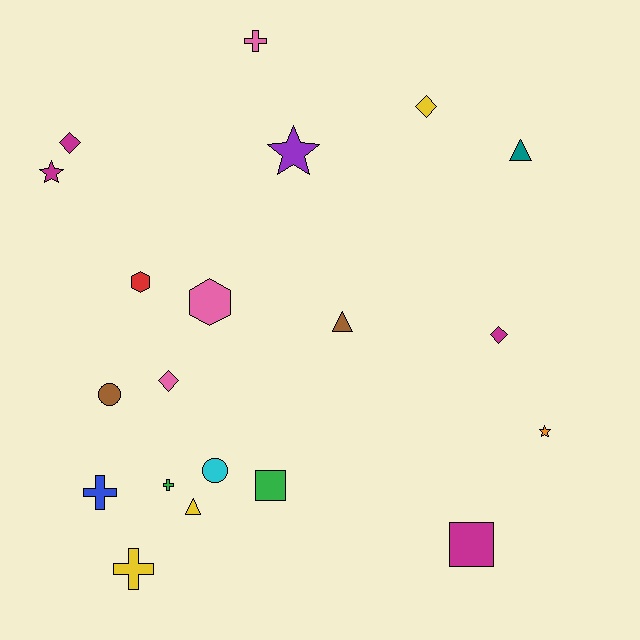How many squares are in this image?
There are 2 squares.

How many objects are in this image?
There are 20 objects.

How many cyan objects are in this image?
There is 1 cyan object.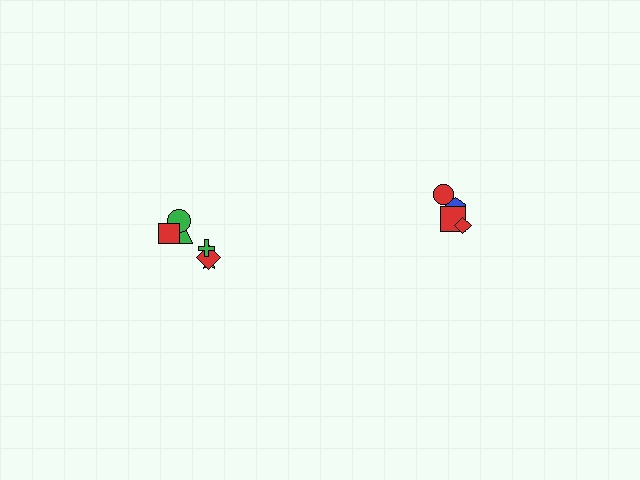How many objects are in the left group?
There are 6 objects.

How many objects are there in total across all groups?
There are 10 objects.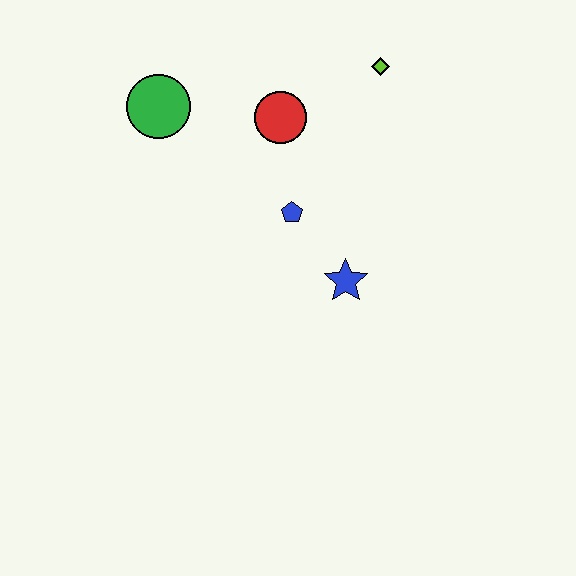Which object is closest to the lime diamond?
The red circle is closest to the lime diamond.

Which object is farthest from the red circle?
The blue star is farthest from the red circle.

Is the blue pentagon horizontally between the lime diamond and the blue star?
No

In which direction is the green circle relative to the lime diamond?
The green circle is to the left of the lime diamond.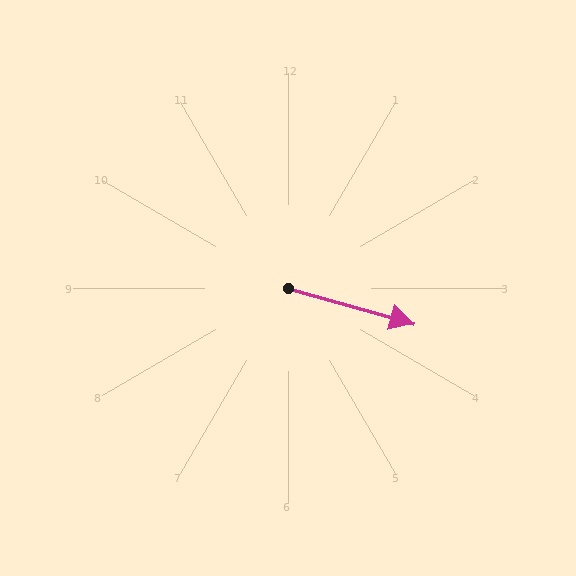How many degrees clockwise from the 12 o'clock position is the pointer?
Approximately 106 degrees.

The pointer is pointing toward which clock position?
Roughly 4 o'clock.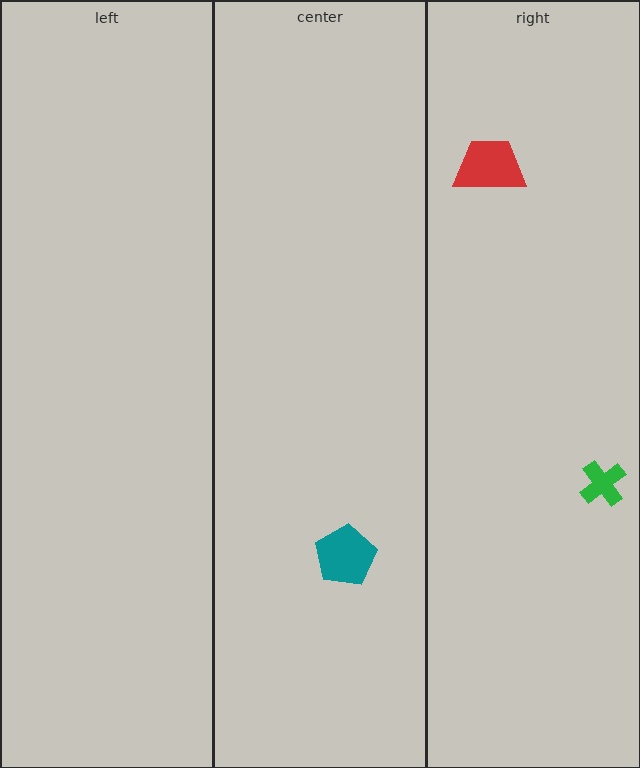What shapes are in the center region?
The teal pentagon.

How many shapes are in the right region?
2.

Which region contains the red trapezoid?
The right region.